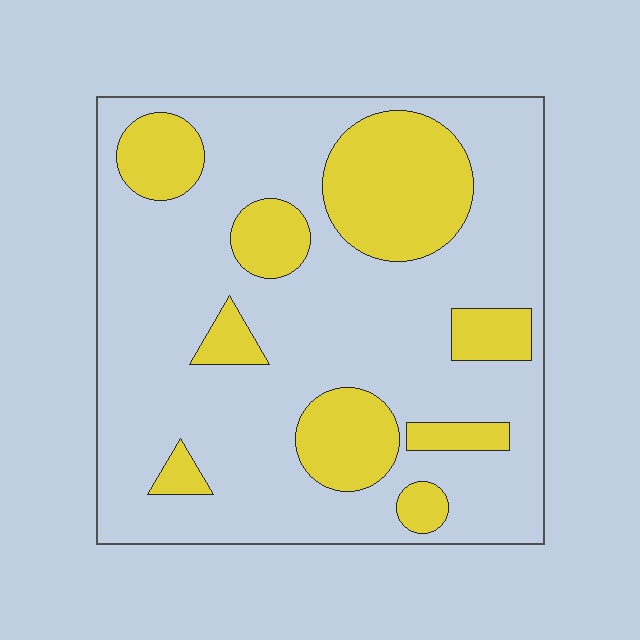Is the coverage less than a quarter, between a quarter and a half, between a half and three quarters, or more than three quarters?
Between a quarter and a half.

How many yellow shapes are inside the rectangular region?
9.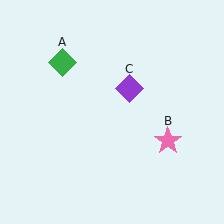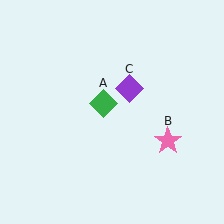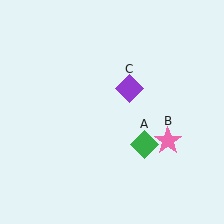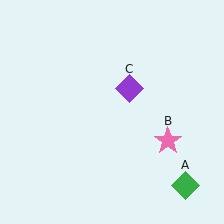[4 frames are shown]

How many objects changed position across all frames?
1 object changed position: green diamond (object A).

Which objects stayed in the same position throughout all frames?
Pink star (object B) and purple diamond (object C) remained stationary.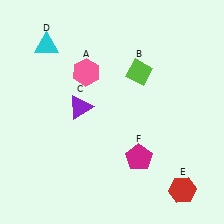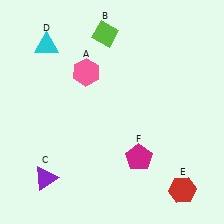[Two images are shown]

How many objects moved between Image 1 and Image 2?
2 objects moved between the two images.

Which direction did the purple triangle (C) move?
The purple triangle (C) moved down.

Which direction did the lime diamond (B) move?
The lime diamond (B) moved up.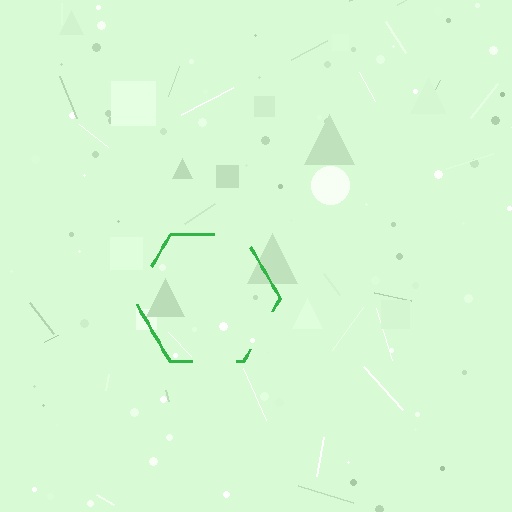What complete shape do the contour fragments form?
The contour fragments form a hexagon.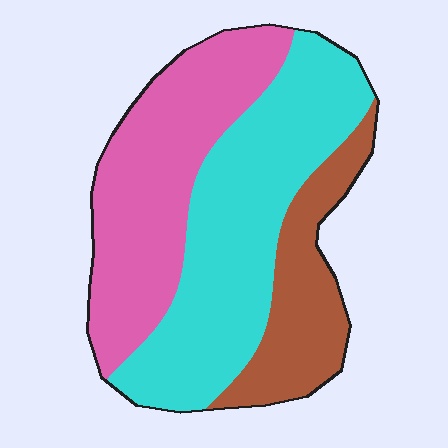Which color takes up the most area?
Cyan, at roughly 45%.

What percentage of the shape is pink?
Pink takes up about three eighths (3/8) of the shape.